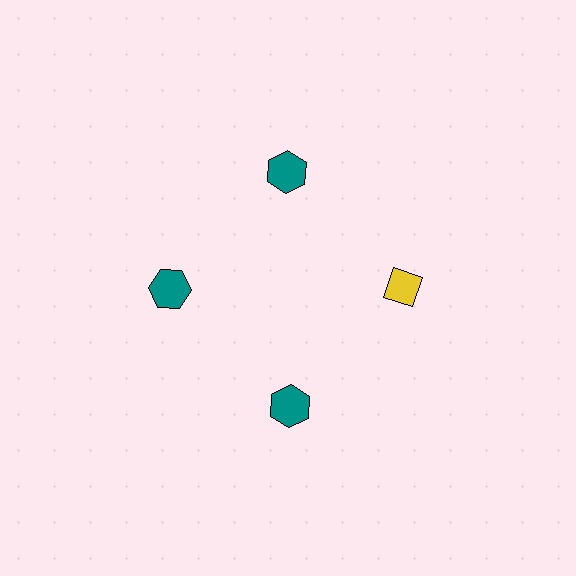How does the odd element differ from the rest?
It differs in both color (yellow instead of teal) and shape (diamond instead of hexagon).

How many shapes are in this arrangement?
There are 4 shapes arranged in a ring pattern.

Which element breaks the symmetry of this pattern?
The yellow diamond at roughly the 3 o'clock position breaks the symmetry. All other shapes are teal hexagons.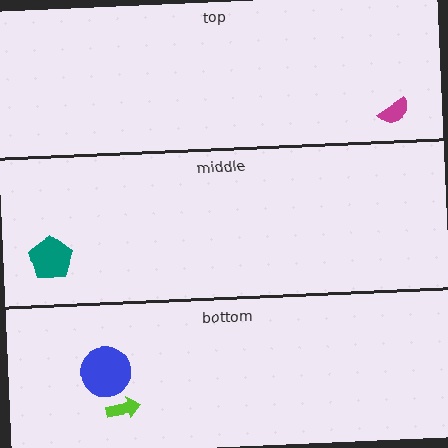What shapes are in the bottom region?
The lime arrow, the blue circle.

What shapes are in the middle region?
The teal pentagon.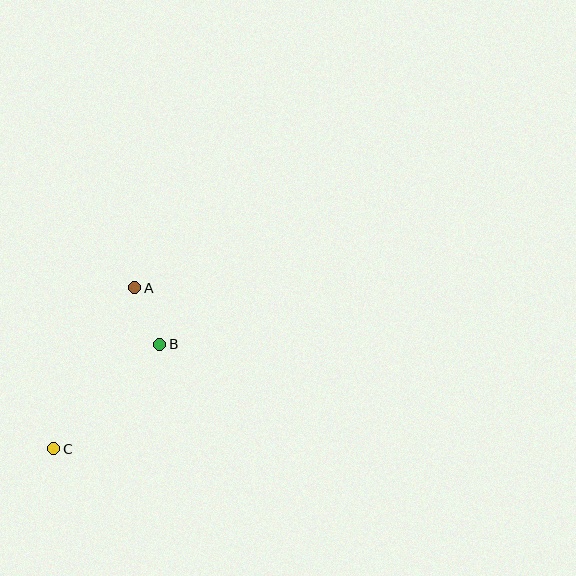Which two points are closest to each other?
Points A and B are closest to each other.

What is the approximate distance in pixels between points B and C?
The distance between B and C is approximately 149 pixels.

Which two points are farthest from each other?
Points A and C are farthest from each other.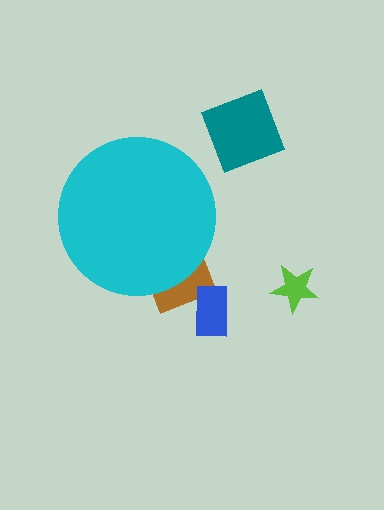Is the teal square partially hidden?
No, the teal square is fully visible.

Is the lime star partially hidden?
No, the lime star is fully visible.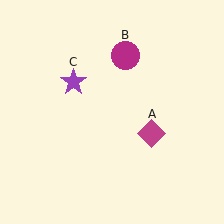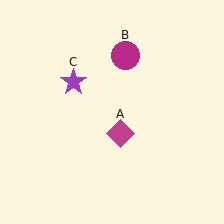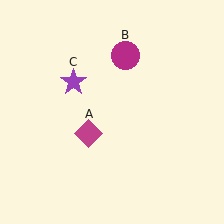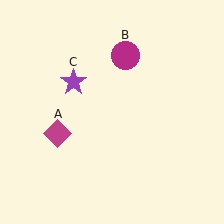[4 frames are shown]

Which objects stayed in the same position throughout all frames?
Magenta circle (object B) and purple star (object C) remained stationary.